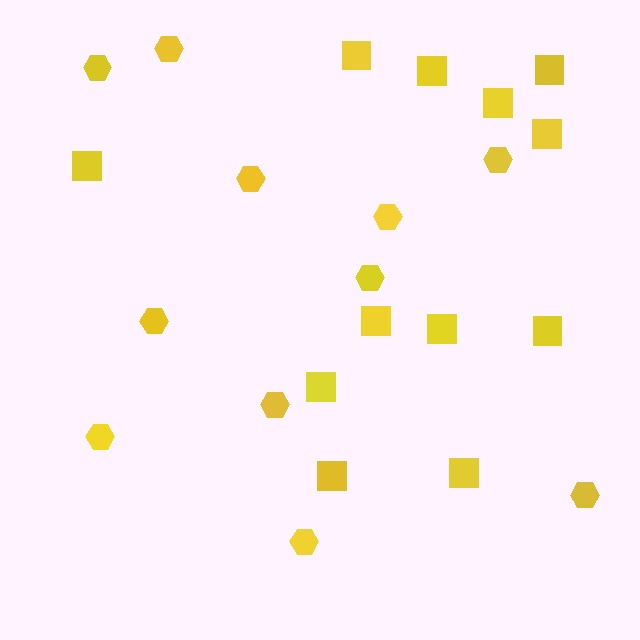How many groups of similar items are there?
There are 2 groups: one group of squares (12) and one group of hexagons (11).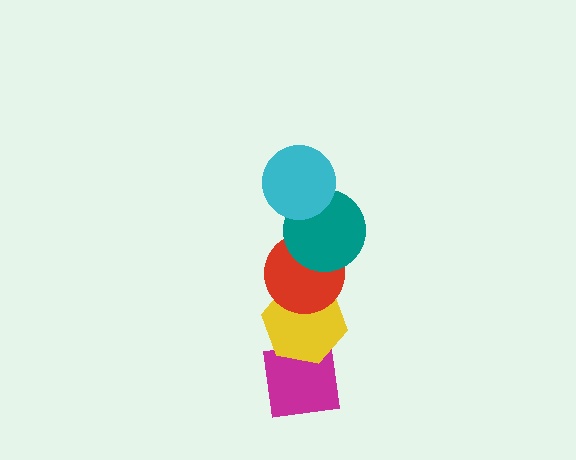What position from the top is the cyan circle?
The cyan circle is 1st from the top.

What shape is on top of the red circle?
The teal circle is on top of the red circle.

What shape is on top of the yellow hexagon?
The red circle is on top of the yellow hexagon.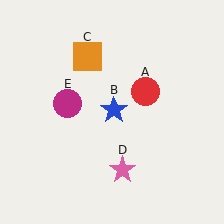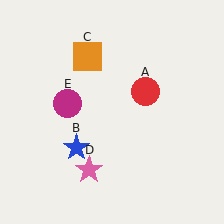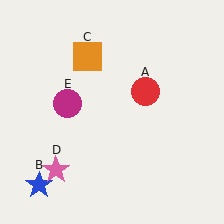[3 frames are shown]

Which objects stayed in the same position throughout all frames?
Red circle (object A) and orange square (object C) and magenta circle (object E) remained stationary.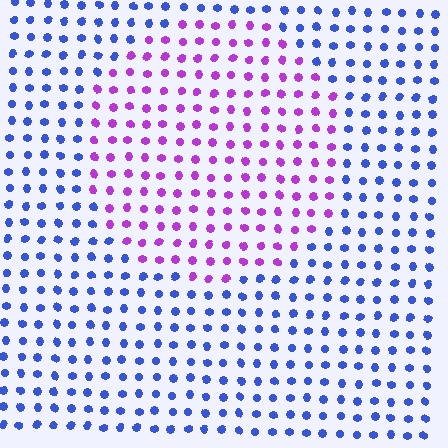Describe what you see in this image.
The image is filled with small blue elements in a uniform arrangement. A circle-shaped region is visible where the elements are tinted to a slightly different hue, forming a subtle color boundary.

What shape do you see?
I see a circle.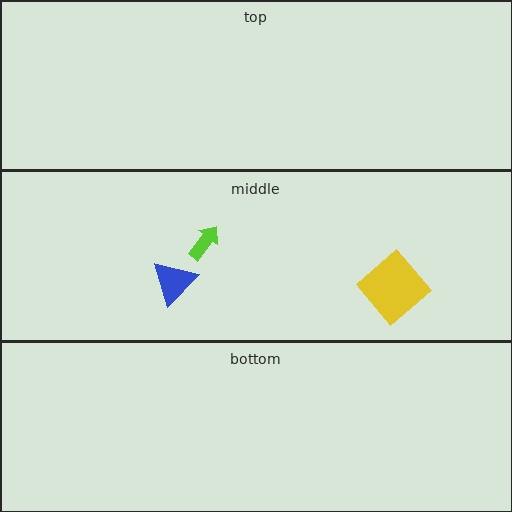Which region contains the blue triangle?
The middle region.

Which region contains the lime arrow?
The middle region.